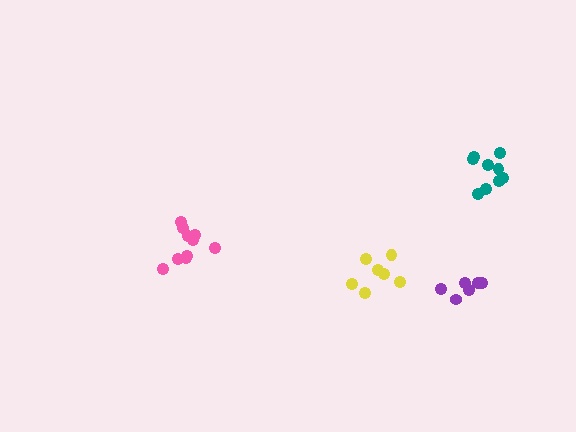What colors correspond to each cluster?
The clusters are colored: yellow, teal, pink, purple.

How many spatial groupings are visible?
There are 4 spatial groupings.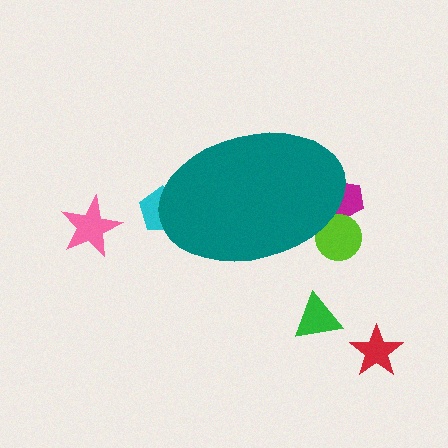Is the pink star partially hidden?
No, the pink star is fully visible.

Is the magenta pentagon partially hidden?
Yes, the magenta pentagon is partially hidden behind the teal ellipse.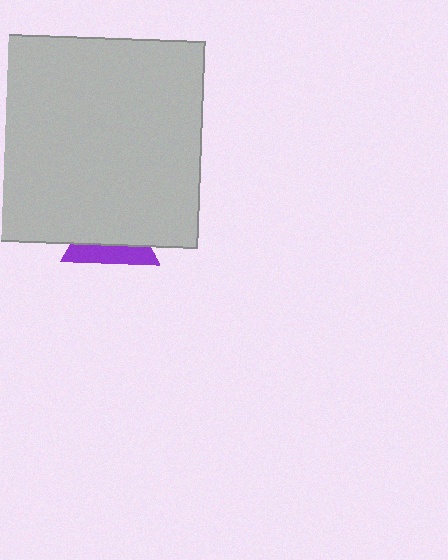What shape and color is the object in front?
The object in front is a light gray rectangle.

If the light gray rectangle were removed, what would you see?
You would see the complete purple triangle.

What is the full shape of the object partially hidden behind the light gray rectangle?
The partially hidden object is a purple triangle.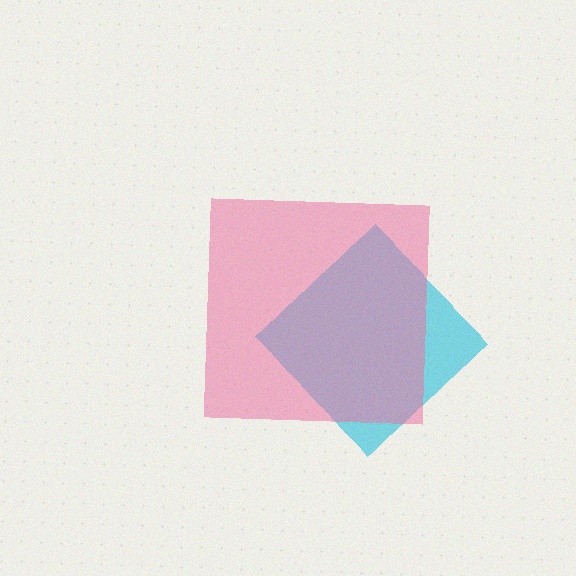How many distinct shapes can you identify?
There are 2 distinct shapes: a cyan diamond, a pink square.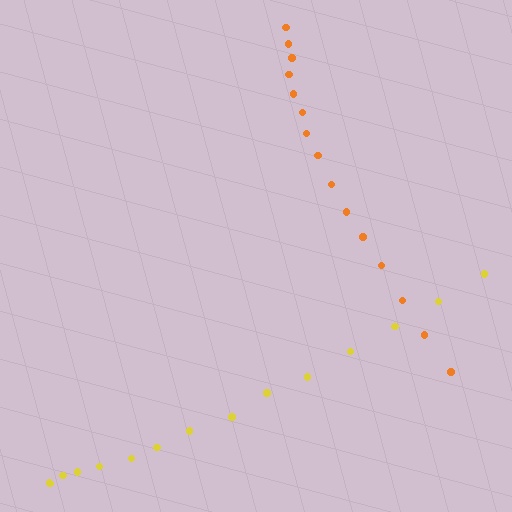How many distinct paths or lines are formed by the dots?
There are 2 distinct paths.